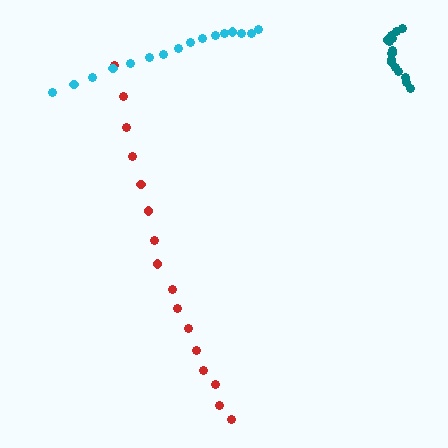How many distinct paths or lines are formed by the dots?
There are 3 distinct paths.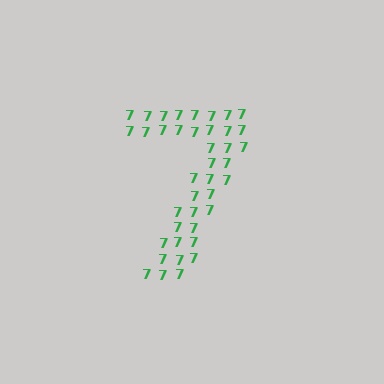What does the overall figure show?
The overall figure shows the digit 7.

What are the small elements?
The small elements are digit 7's.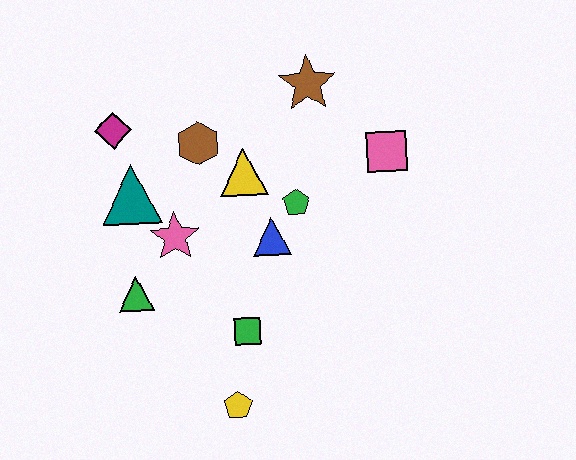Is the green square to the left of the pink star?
No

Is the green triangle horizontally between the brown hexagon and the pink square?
No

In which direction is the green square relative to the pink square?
The green square is below the pink square.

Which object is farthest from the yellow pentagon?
The brown star is farthest from the yellow pentagon.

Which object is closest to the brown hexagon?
The yellow triangle is closest to the brown hexagon.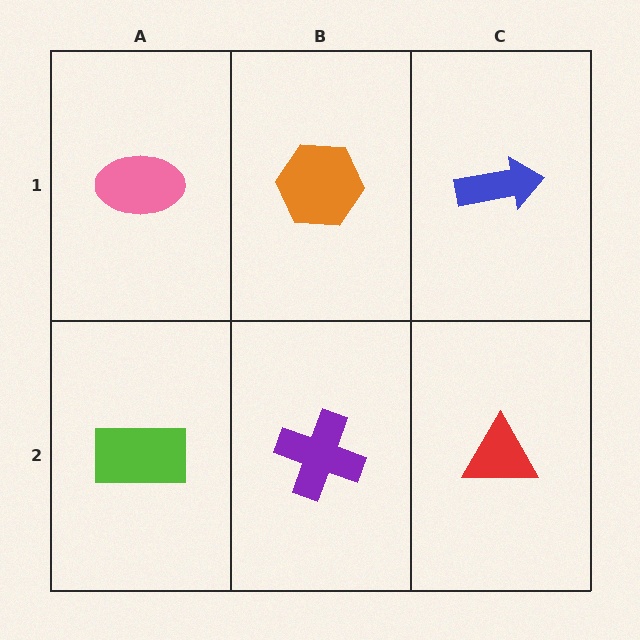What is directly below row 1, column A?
A lime rectangle.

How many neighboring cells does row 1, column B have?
3.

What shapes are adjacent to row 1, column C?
A red triangle (row 2, column C), an orange hexagon (row 1, column B).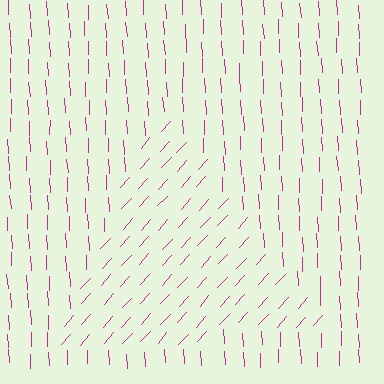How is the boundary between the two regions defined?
The boundary is defined purely by a change in line orientation (approximately 45 degrees difference). All lines are the same color and thickness.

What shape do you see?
I see a triangle.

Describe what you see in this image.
The image is filled with small magenta line segments. A triangle region in the image has lines oriented differently from the surrounding lines, creating a visible texture boundary.